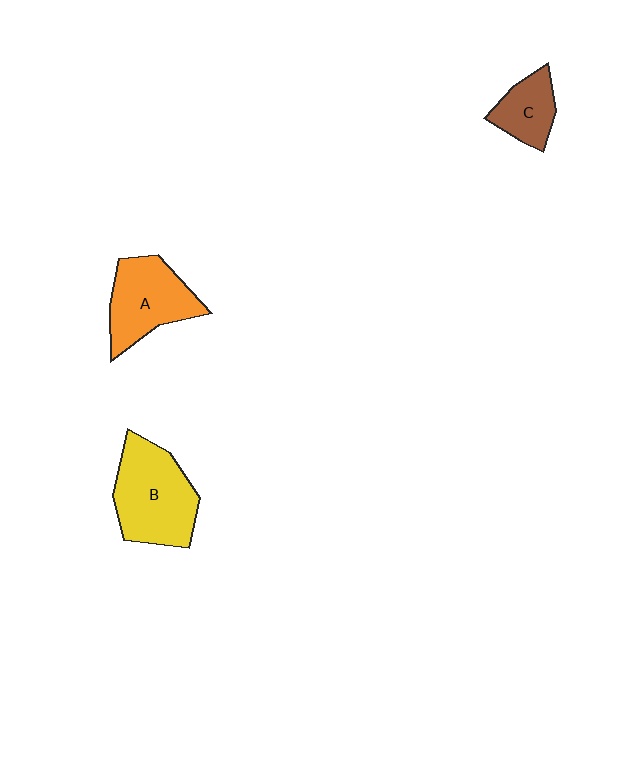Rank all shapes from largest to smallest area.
From largest to smallest: B (yellow), A (orange), C (brown).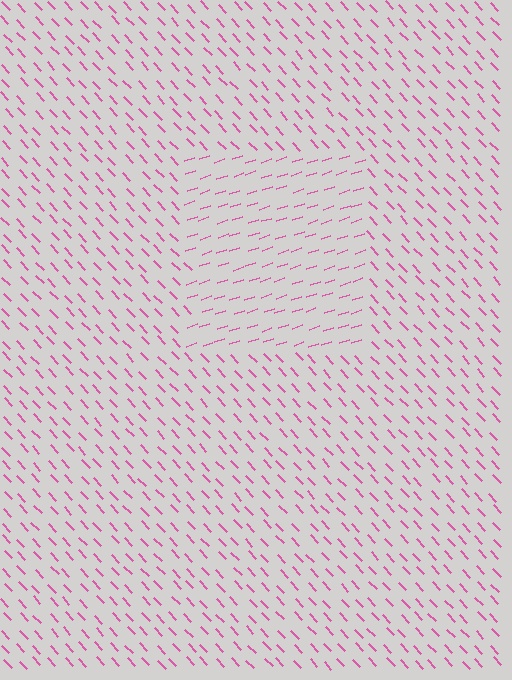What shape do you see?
I see a rectangle.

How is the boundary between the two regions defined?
The boundary is defined purely by a change in line orientation (approximately 66 degrees difference). All lines are the same color and thickness.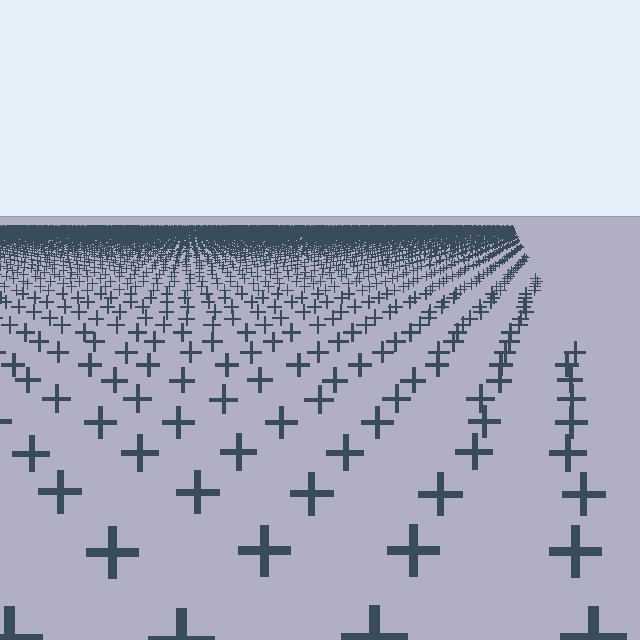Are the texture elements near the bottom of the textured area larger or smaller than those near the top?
Larger. Near the bottom, elements are closer to the viewer and appear at a bigger on-screen size.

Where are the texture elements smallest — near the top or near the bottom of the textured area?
Near the top.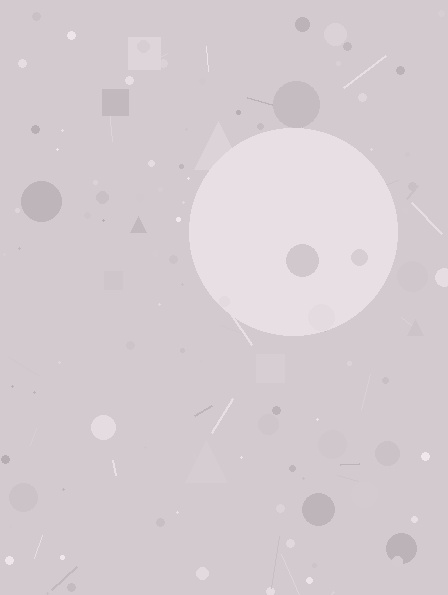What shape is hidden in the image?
A circle is hidden in the image.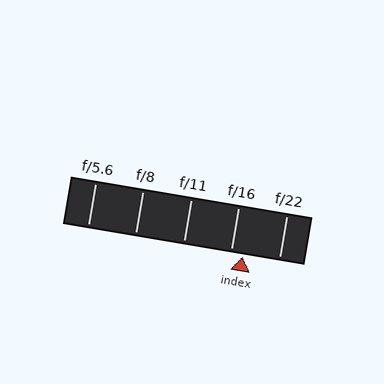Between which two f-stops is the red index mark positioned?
The index mark is between f/16 and f/22.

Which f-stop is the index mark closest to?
The index mark is closest to f/16.